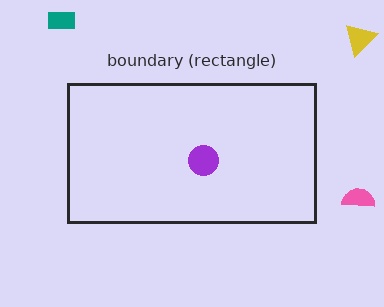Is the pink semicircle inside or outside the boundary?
Outside.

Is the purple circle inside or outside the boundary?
Inside.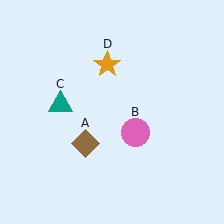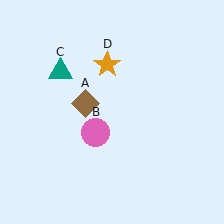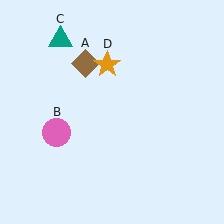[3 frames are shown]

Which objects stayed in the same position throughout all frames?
Orange star (object D) remained stationary.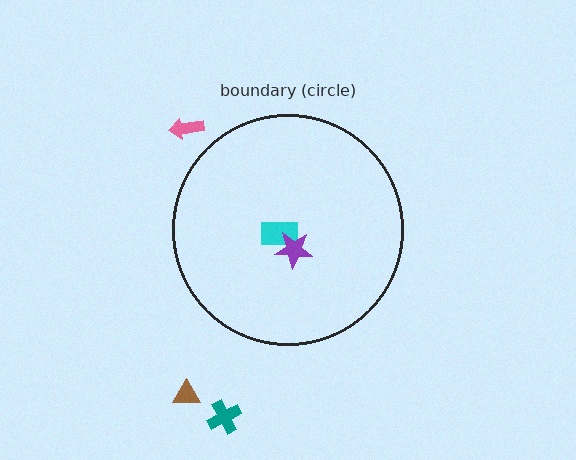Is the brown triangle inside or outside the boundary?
Outside.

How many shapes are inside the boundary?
2 inside, 3 outside.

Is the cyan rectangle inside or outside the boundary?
Inside.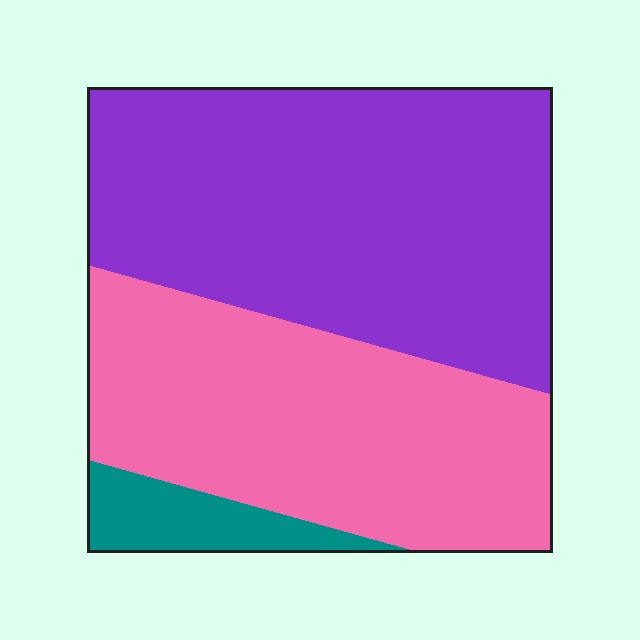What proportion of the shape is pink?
Pink takes up about two fifths (2/5) of the shape.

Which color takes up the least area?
Teal, at roughly 5%.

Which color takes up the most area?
Purple, at roughly 50%.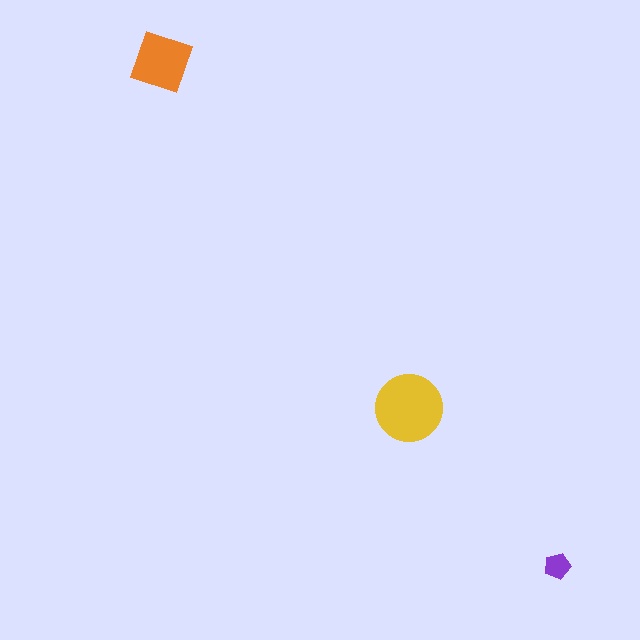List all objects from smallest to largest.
The purple pentagon, the orange square, the yellow circle.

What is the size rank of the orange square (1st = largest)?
2nd.